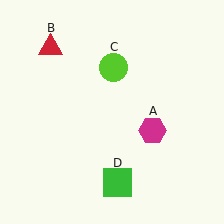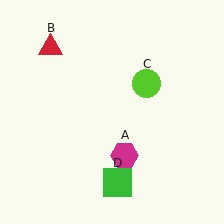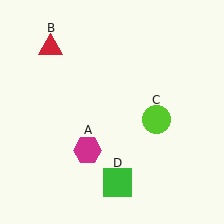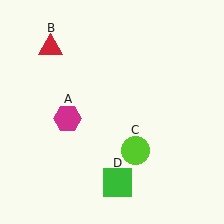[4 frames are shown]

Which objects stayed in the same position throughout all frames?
Red triangle (object B) and green square (object D) remained stationary.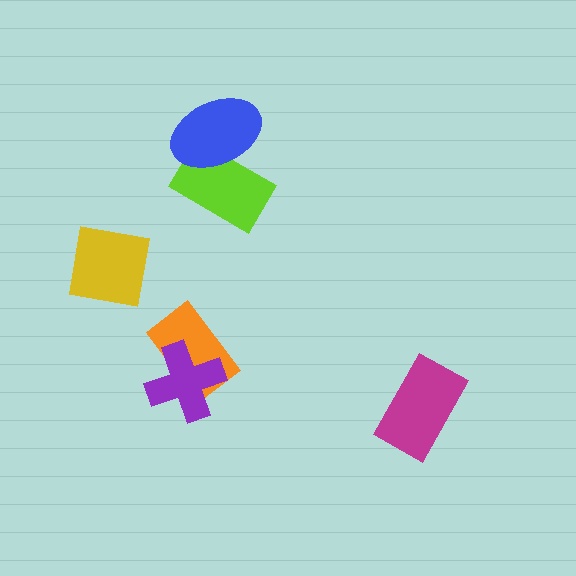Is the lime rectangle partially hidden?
Yes, it is partially covered by another shape.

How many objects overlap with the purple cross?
1 object overlaps with the purple cross.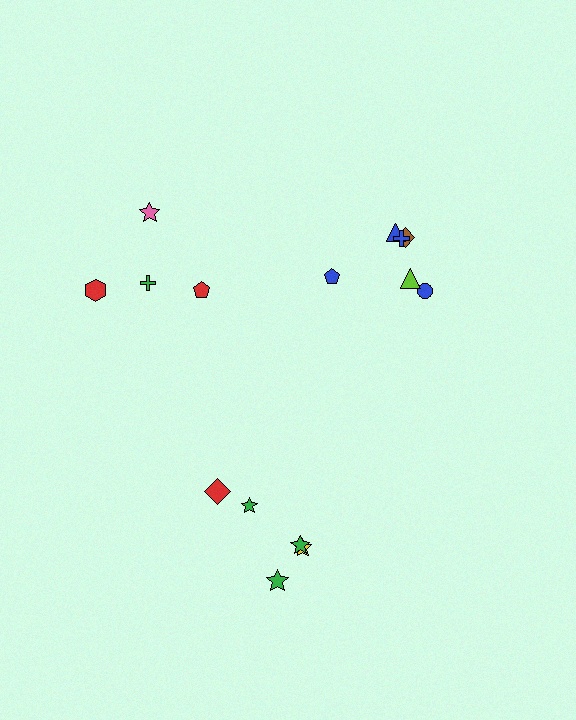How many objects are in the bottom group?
There are 5 objects.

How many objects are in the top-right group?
There are 6 objects.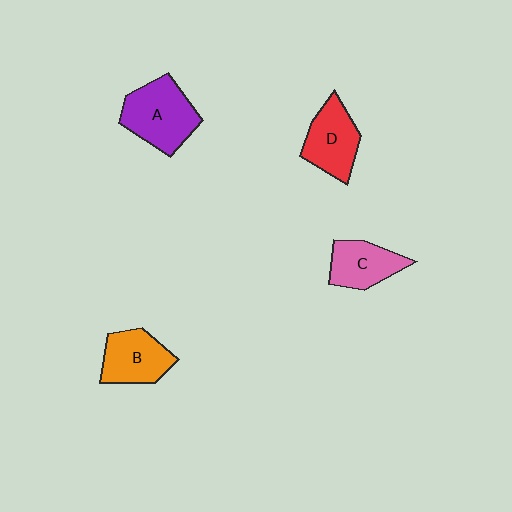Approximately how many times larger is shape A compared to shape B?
Approximately 1.3 times.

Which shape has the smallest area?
Shape C (pink).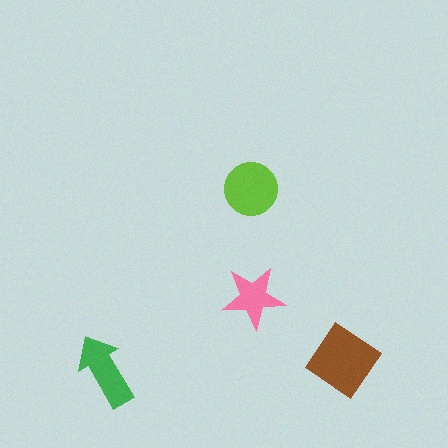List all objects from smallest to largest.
The pink star, the green arrow, the lime circle, the brown diamond.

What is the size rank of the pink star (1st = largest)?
4th.